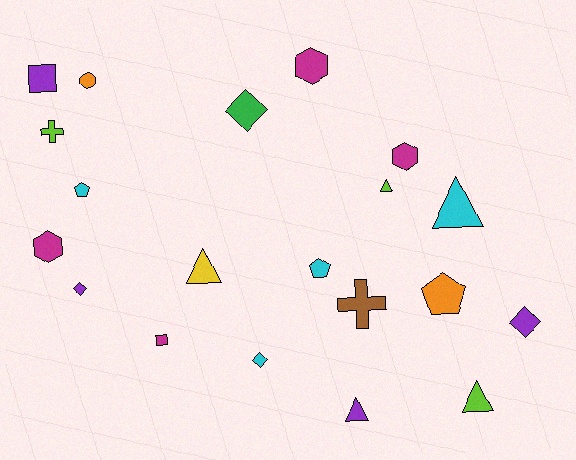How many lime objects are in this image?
There are 3 lime objects.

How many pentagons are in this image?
There are 3 pentagons.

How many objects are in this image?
There are 20 objects.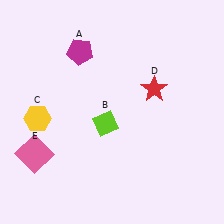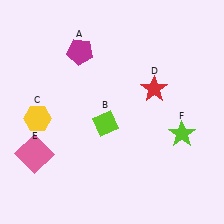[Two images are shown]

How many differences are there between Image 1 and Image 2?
There is 1 difference between the two images.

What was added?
A lime star (F) was added in Image 2.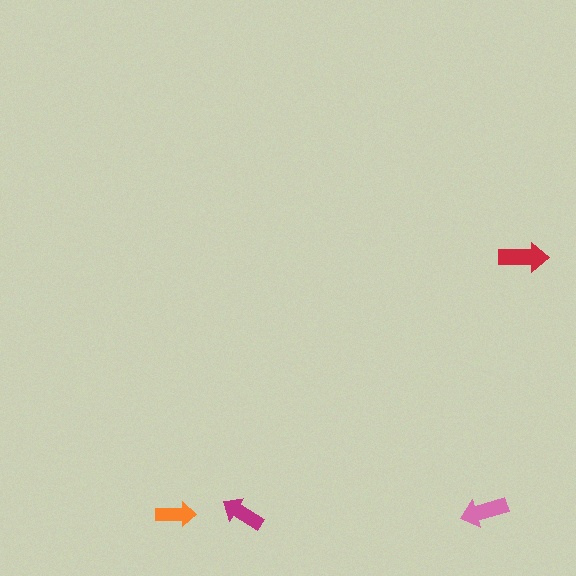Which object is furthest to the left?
The orange arrow is leftmost.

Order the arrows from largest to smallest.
the red one, the pink one, the magenta one, the orange one.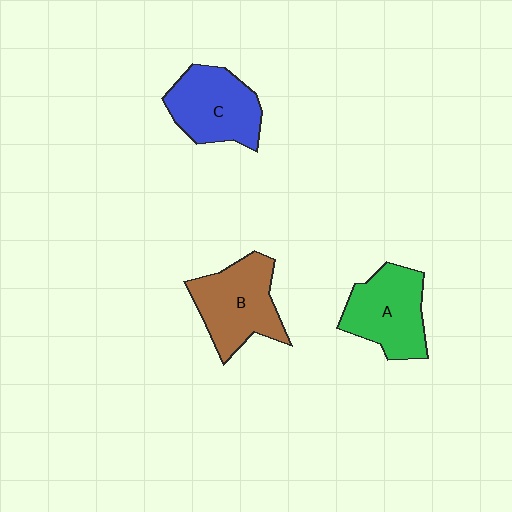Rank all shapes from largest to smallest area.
From largest to smallest: B (brown), A (green), C (blue).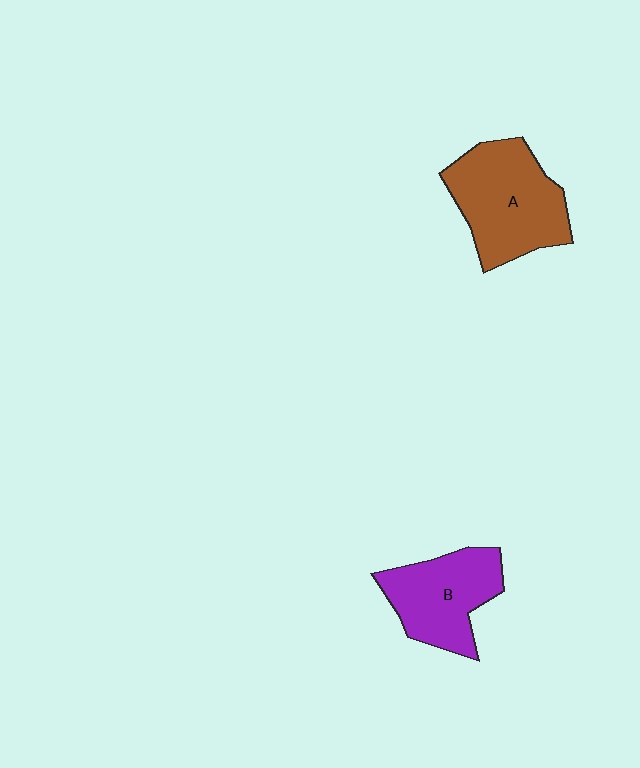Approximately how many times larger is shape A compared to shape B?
Approximately 1.3 times.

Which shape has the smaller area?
Shape B (purple).